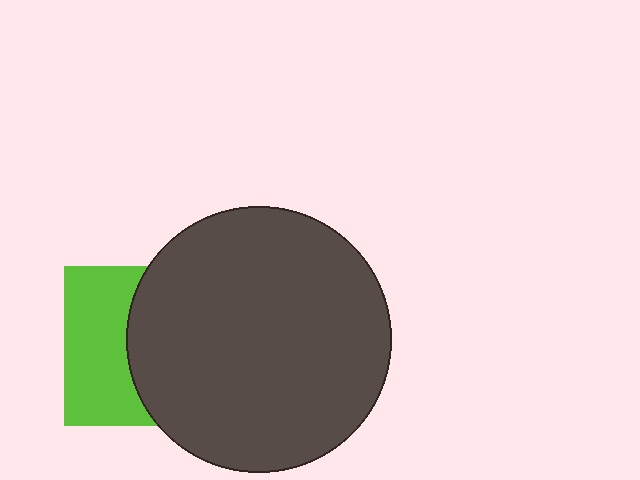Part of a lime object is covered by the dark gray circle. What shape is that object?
It is a square.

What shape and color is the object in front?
The object in front is a dark gray circle.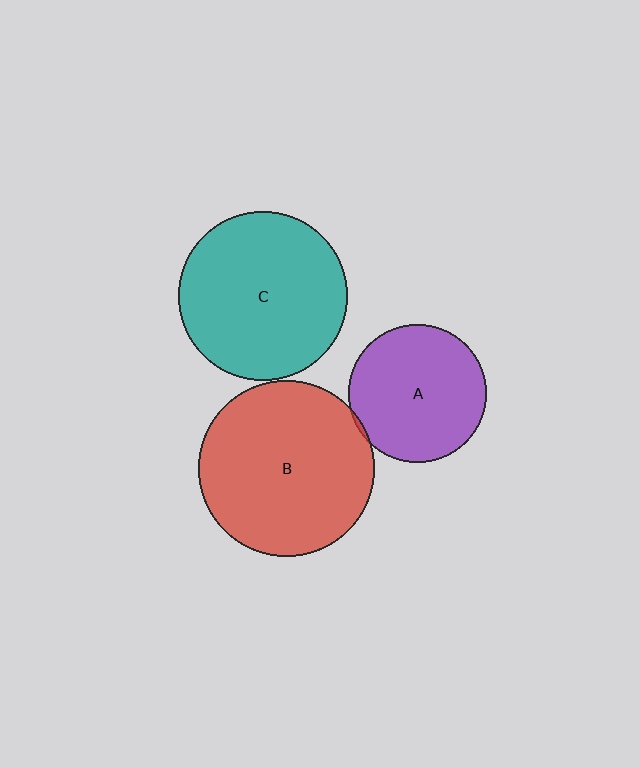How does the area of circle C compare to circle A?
Approximately 1.5 times.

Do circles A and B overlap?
Yes.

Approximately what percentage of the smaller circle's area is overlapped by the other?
Approximately 5%.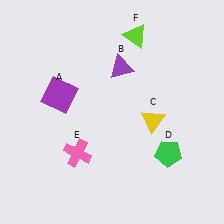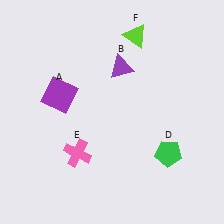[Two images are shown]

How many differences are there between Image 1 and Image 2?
There is 1 difference between the two images.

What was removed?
The yellow triangle (C) was removed in Image 2.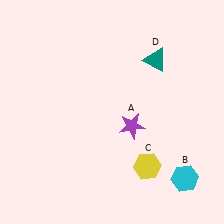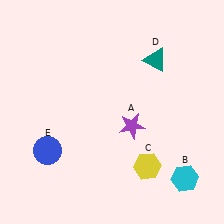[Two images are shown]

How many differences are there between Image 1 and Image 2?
There is 1 difference between the two images.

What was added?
A blue circle (E) was added in Image 2.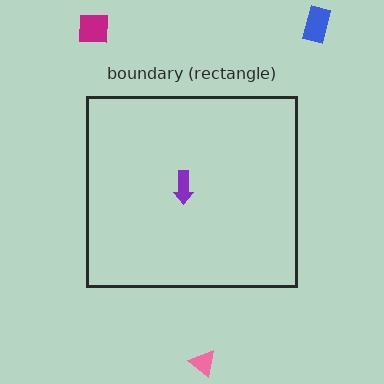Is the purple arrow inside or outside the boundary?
Inside.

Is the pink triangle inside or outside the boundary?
Outside.